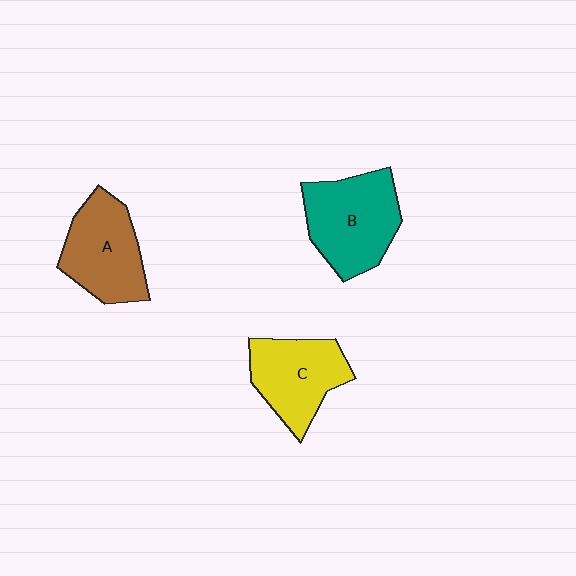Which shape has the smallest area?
Shape C (yellow).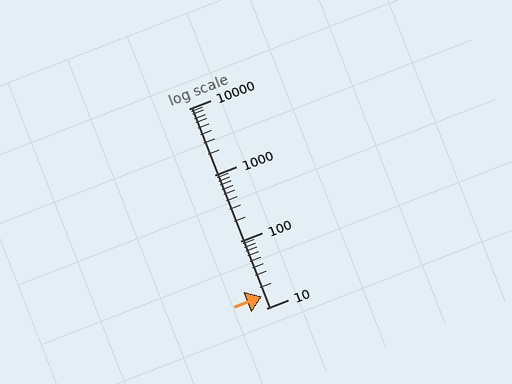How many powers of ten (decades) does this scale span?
The scale spans 3 decades, from 10 to 10000.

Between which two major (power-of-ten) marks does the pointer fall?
The pointer is between 10 and 100.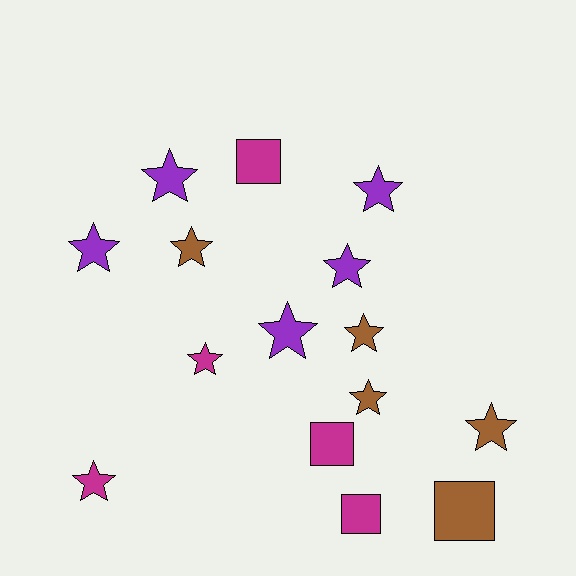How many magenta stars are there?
There are 2 magenta stars.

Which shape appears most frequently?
Star, with 11 objects.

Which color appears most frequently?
Magenta, with 5 objects.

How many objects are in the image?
There are 15 objects.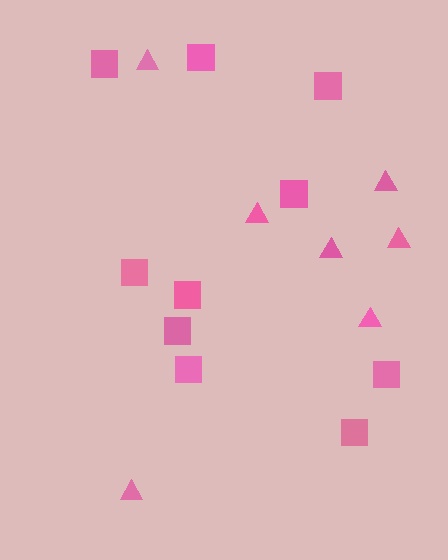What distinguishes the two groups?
There are 2 groups: one group of squares (10) and one group of triangles (7).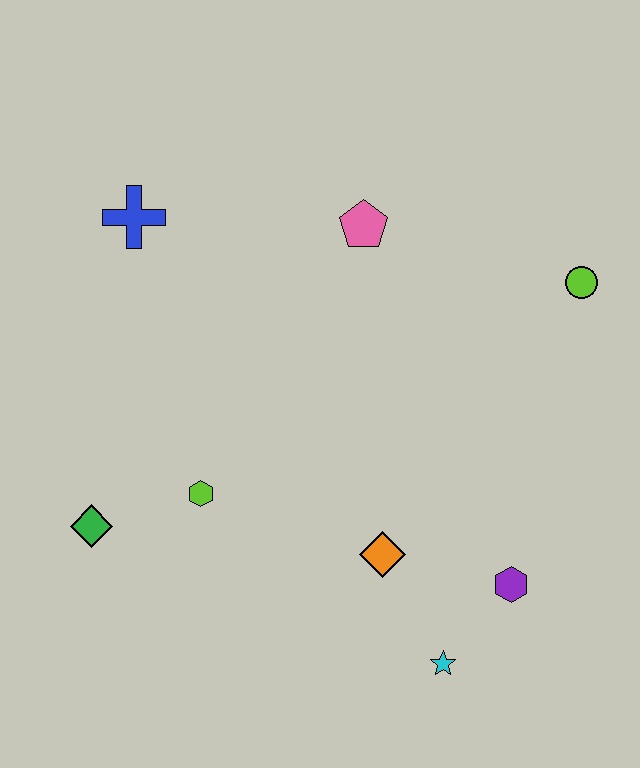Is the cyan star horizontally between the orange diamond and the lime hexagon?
No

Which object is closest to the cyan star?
The purple hexagon is closest to the cyan star.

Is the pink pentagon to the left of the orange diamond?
Yes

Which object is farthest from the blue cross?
The cyan star is farthest from the blue cross.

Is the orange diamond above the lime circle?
No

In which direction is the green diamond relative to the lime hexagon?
The green diamond is to the left of the lime hexagon.